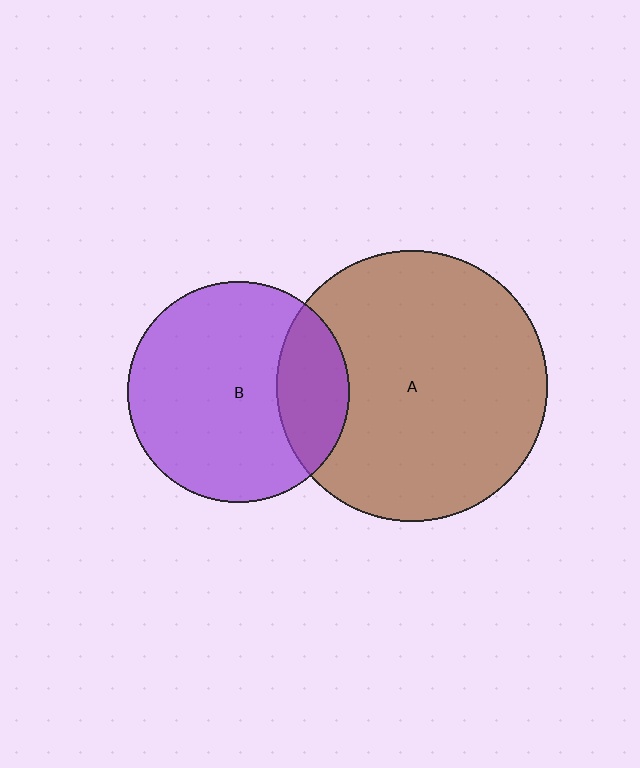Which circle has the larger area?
Circle A (brown).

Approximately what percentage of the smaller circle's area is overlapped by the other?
Approximately 20%.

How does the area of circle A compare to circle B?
Approximately 1.5 times.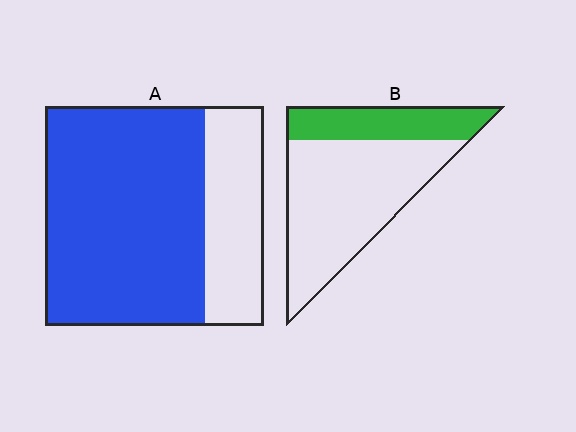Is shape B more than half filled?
No.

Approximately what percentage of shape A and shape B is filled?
A is approximately 75% and B is approximately 30%.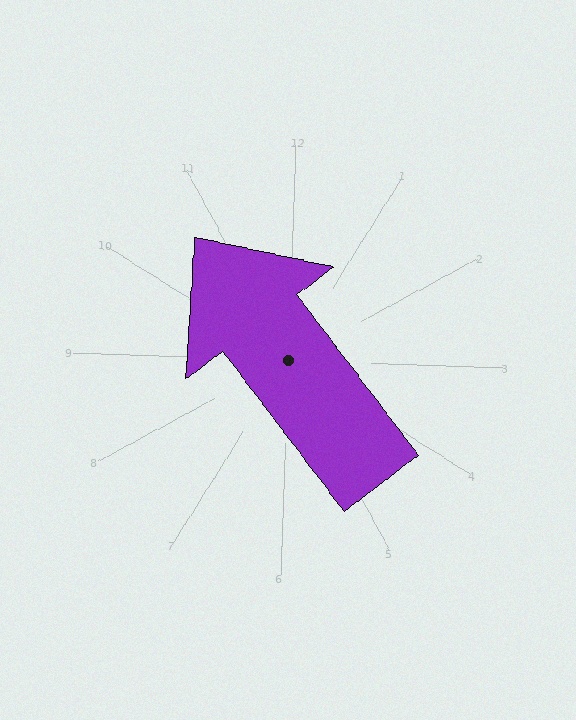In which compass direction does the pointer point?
Northwest.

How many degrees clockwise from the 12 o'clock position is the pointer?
Approximately 321 degrees.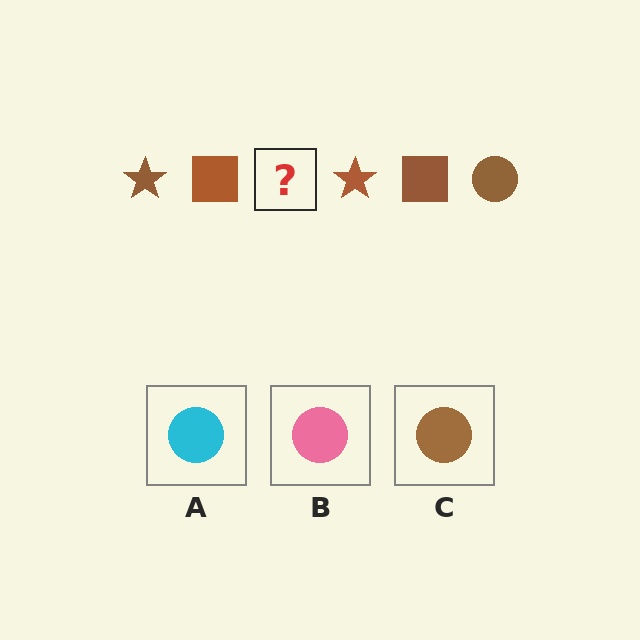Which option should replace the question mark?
Option C.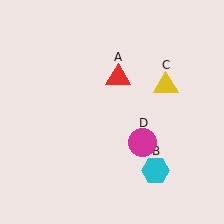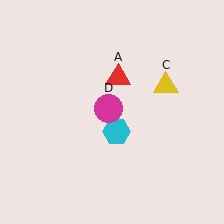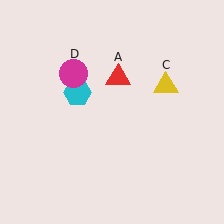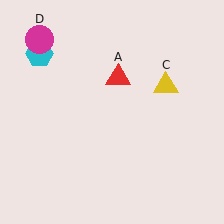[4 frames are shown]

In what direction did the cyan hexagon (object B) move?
The cyan hexagon (object B) moved up and to the left.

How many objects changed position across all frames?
2 objects changed position: cyan hexagon (object B), magenta circle (object D).